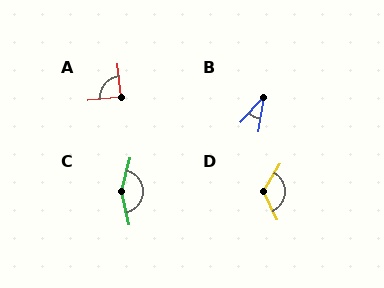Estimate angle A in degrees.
Approximately 91 degrees.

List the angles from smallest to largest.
B (34°), A (91°), D (124°), C (153°).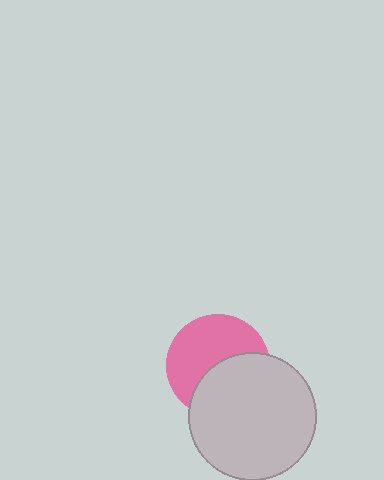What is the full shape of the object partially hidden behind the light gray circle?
The partially hidden object is a pink circle.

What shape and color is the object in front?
The object in front is a light gray circle.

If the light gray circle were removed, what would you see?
You would see the complete pink circle.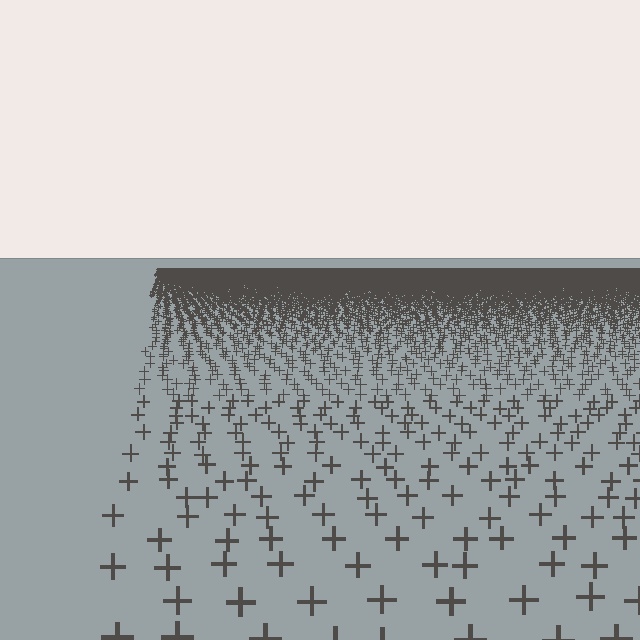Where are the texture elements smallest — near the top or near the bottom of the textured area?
Near the top.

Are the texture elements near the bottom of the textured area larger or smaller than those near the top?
Larger. Near the bottom, elements are closer to the viewer and appear at a bigger on-screen size.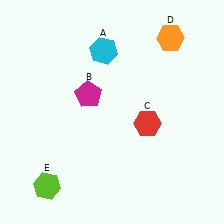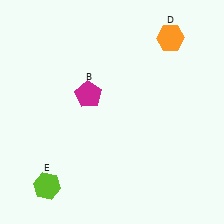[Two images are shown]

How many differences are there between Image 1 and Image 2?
There are 2 differences between the two images.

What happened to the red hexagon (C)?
The red hexagon (C) was removed in Image 2. It was in the bottom-right area of Image 1.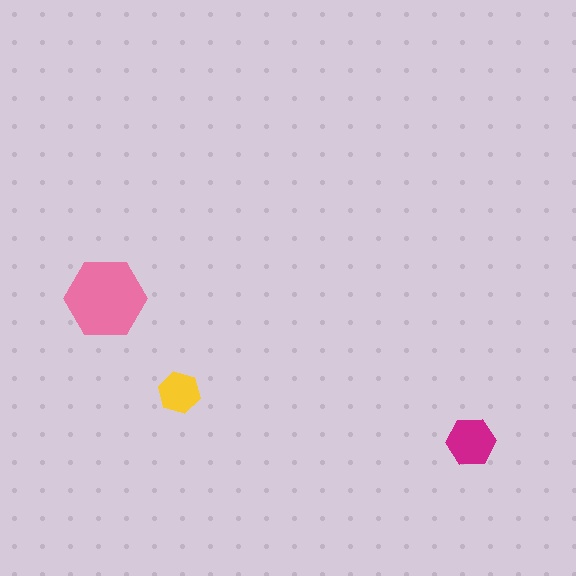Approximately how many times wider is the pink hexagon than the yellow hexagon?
About 2 times wider.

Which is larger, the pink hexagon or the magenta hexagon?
The pink one.